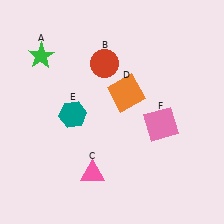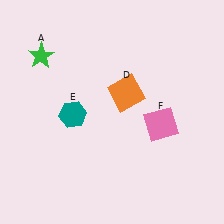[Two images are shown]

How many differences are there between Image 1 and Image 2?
There are 2 differences between the two images.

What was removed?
The red circle (B), the pink triangle (C) were removed in Image 2.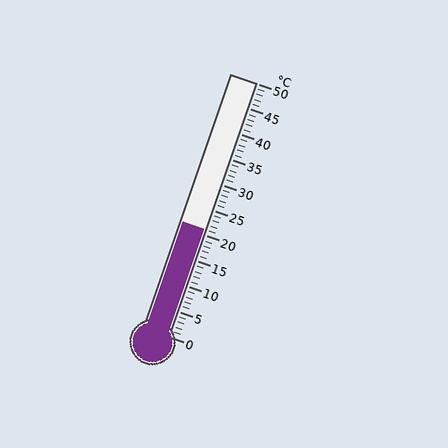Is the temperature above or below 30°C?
The temperature is below 30°C.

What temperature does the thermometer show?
The thermometer shows approximately 21°C.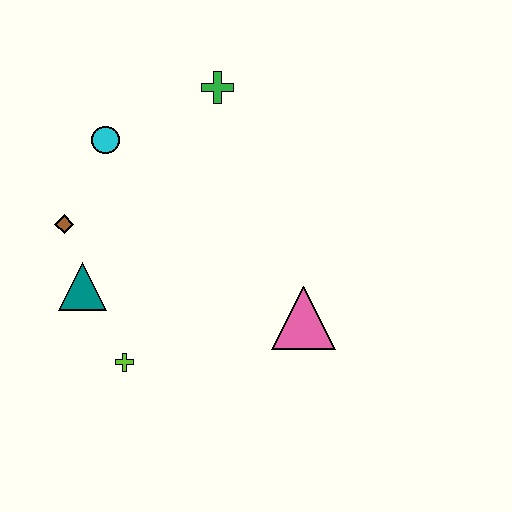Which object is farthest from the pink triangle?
The cyan circle is farthest from the pink triangle.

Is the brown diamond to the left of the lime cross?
Yes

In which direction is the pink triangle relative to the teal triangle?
The pink triangle is to the right of the teal triangle.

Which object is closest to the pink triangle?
The lime cross is closest to the pink triangle.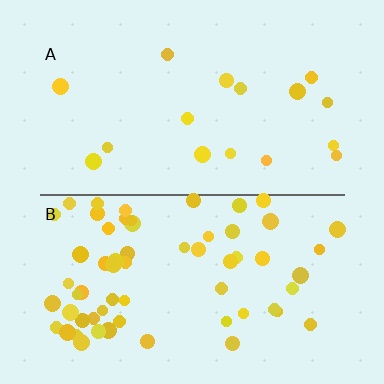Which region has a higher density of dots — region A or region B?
B (the bottom).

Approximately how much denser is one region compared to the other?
Approximately 3.9× — region B over region A.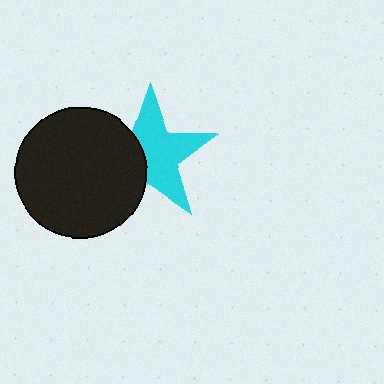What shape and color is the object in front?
The object in front is a black circle.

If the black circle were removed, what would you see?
You would see the complete cyan star.